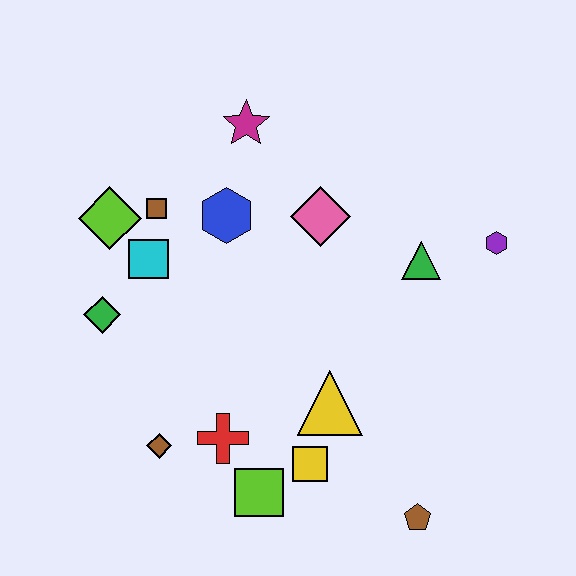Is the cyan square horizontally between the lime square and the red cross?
No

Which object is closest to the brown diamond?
The red cross is closest to the brown diamond.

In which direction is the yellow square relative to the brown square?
The yellow square is below the brown square.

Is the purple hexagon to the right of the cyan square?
Yes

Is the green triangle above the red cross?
Yes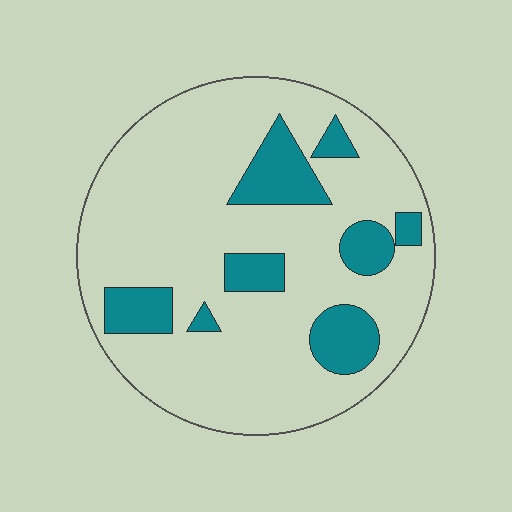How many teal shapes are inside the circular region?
8.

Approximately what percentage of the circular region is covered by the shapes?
Approximately 20%.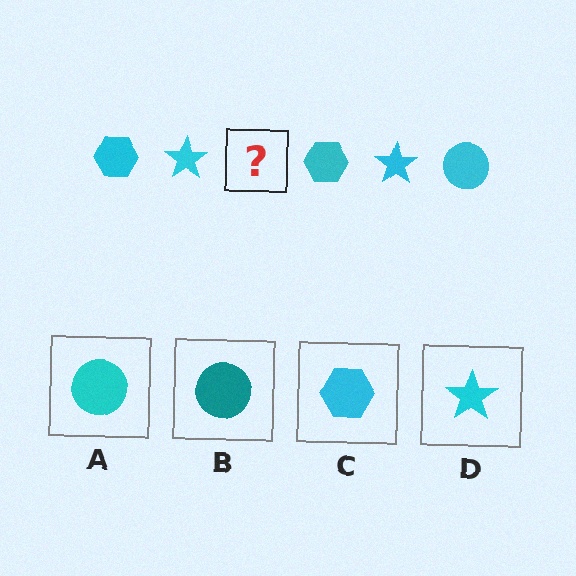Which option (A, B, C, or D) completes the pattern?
A.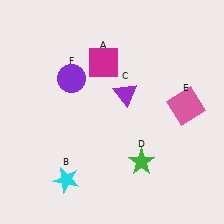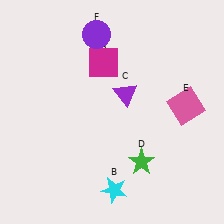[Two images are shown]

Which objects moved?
The objects that moved are: the cyan star (B), the purple circle (F).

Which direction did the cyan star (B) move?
The cyan star (B) moved right.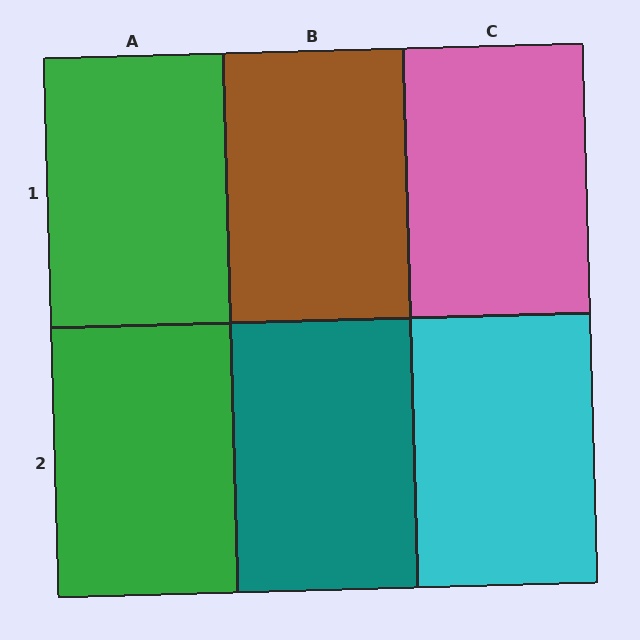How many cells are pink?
1 cell is pink.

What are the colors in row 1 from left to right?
Green, brown, pink.